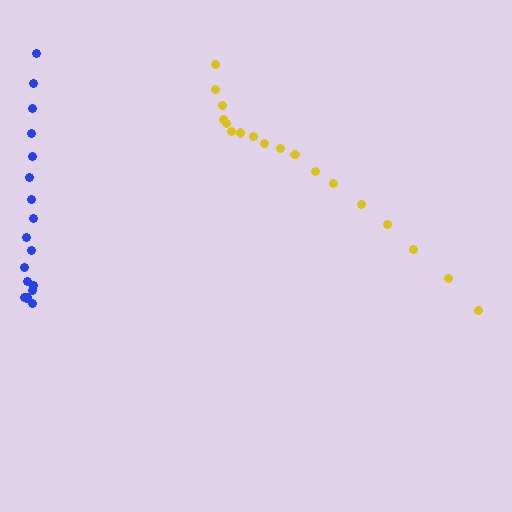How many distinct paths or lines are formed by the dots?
There are 2 distinct paths.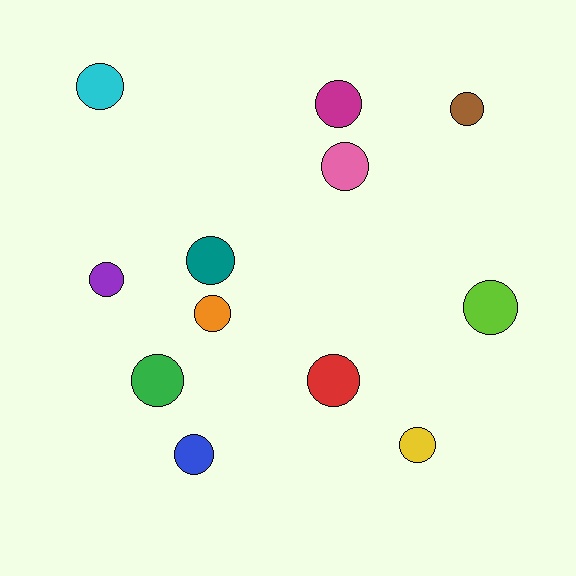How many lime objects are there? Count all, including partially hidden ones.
There is 1 lime object.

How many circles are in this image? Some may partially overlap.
There are 12 circles.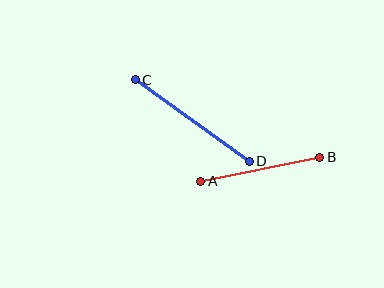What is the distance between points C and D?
The distance is approximately 140 pixels.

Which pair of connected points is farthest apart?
Points C and D are farthest apart.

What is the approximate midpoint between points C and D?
The midpoint is at approximately (192, 120) pixels.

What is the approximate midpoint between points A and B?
The midpoint is at approximately (260, 169) pixels.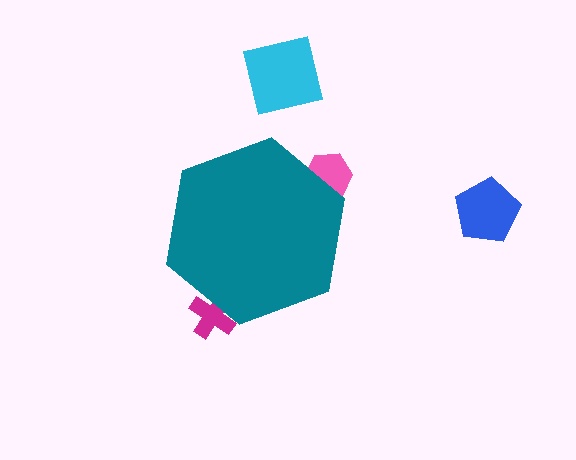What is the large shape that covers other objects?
A teal hexagon.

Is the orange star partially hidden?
Yes, the orange star is partially hidden behind the teal hexagon.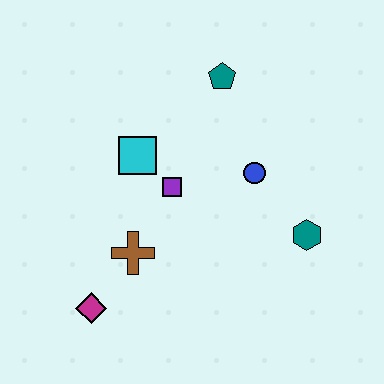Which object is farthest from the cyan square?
The teal hexagon is farthest from the cyan square.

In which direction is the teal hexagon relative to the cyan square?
The teal hexagon is to the right of the cyan square.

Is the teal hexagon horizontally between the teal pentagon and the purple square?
No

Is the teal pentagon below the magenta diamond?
No